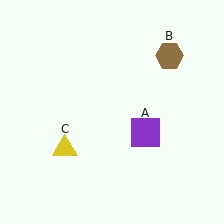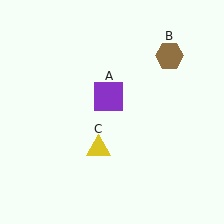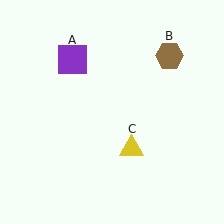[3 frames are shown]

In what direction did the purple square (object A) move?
The purple square (object A) moved up and to the left.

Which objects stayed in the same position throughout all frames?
Brown hexagon (object B) remained stationary.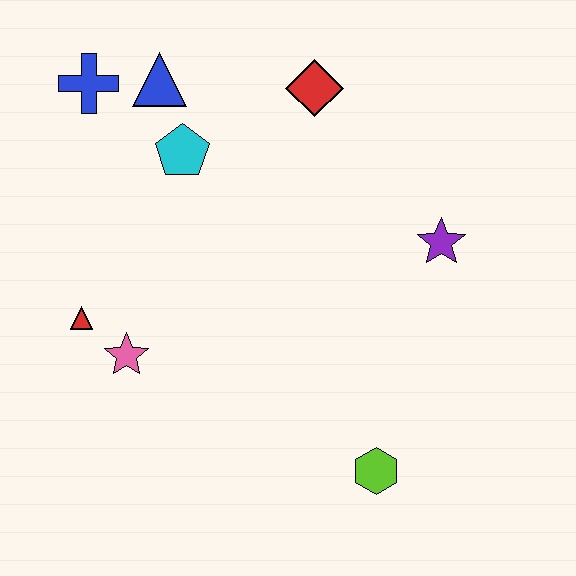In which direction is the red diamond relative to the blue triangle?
The red diamond is to the right of the blue triangle.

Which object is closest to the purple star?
The red diamond is closest to the purple star.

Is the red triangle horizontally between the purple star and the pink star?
No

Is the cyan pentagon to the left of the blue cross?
No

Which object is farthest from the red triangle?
The purple star is farthest from the red triangle.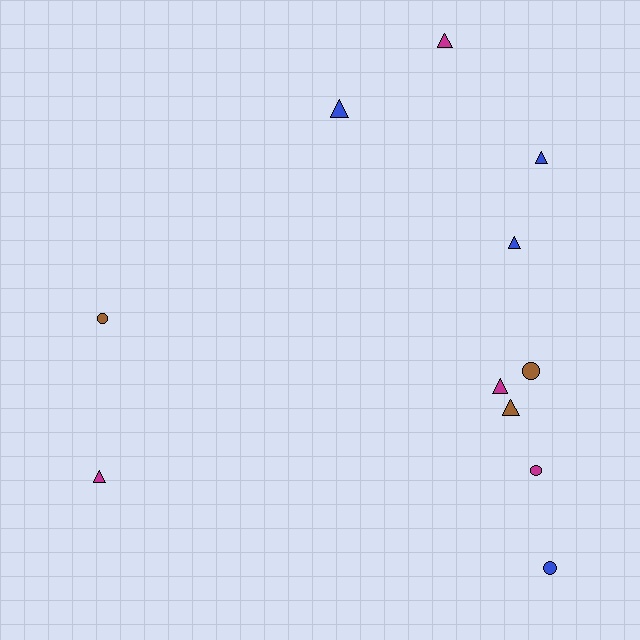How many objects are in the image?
There are 11 objects.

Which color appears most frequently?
Magenta, with 4 objects.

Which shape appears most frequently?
Triangle, with 7 objects.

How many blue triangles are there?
There are 3 blue triangles.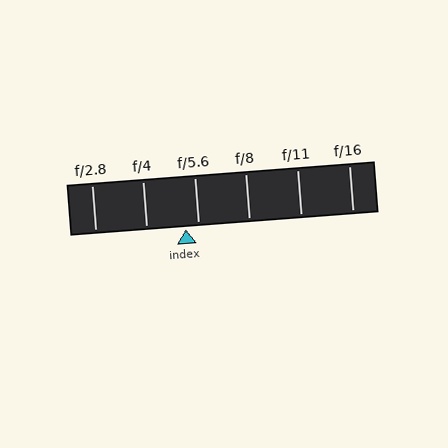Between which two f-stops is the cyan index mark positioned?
The index mark is between f/4 and f/5.6.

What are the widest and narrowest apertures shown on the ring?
The widest aperture shown is f/2.8 and the narrowest is f/16.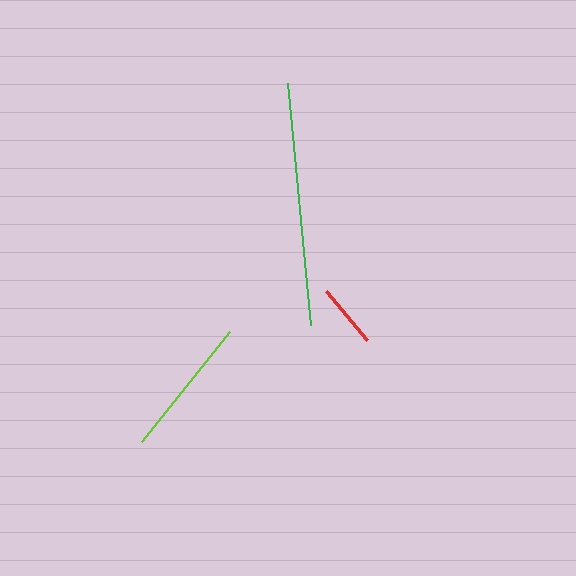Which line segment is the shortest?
The red line is the shortest at approximately 64 pixels.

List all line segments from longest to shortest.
From longest to shortest: green, lime, red.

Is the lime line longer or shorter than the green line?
The green line is longer than the lime line.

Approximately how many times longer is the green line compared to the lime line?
The green line is approximately 1.7 times the length of the lime line.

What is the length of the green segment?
The green segment is approximately 243 pixels long.